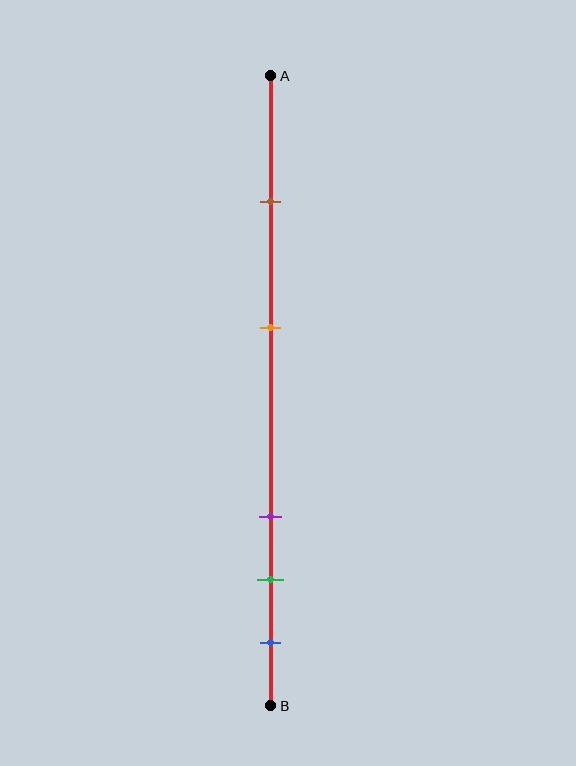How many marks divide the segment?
There are 5 marks dividing the segment.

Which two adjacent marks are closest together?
The green and blue marks are the closest adjacent pair.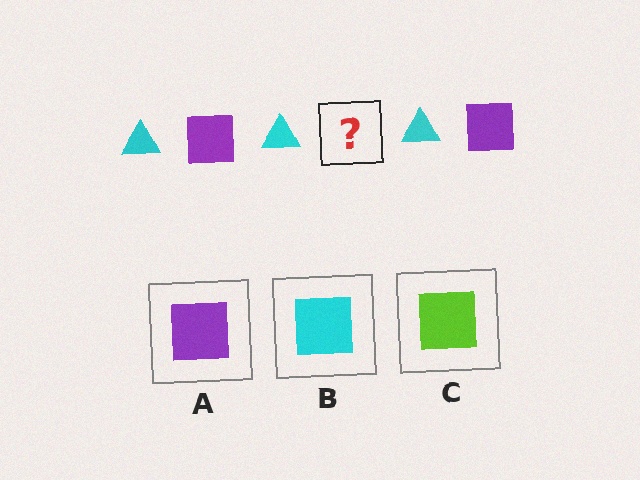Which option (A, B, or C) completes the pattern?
A.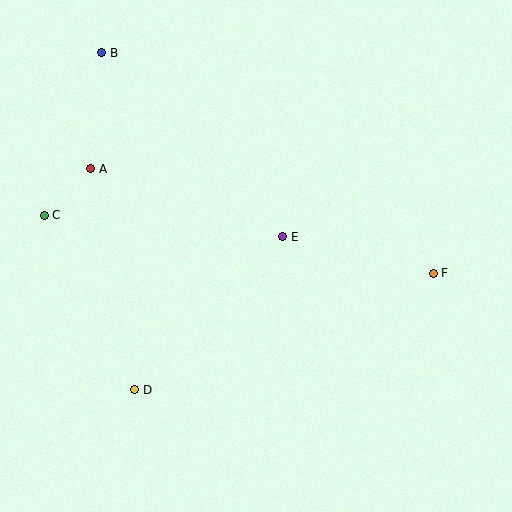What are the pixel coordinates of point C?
Point C is at (44, 215).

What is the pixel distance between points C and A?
The distance between C and A is 66 pixels.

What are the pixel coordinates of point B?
Point B is at (101, 53).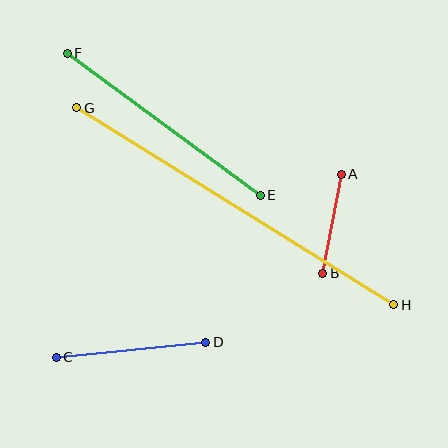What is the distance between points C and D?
The distance is approximately 150 pixels.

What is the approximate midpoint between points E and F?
The midpoint is at approximately (164, 124) pixels.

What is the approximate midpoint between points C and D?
The midpoint is at approximately (131, 350) pixels.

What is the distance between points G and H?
The distance is approximately 373 pixels.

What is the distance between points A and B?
The distance is approximately 101 pixels.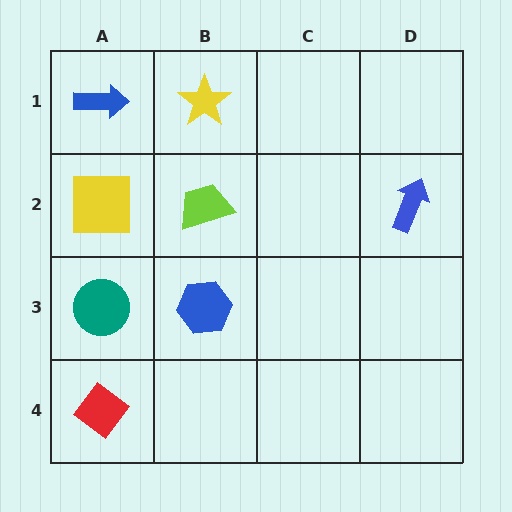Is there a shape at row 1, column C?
No, that cell is empty.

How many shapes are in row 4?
1 shape.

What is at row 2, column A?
A yellow square.